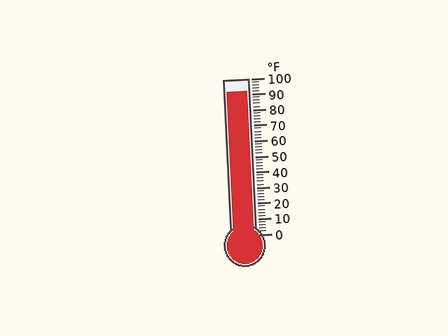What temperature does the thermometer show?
The thermometer shows approximately 92°F.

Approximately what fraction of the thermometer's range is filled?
The thermometer is filled to approximately 90% of its range.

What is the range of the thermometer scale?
The thermometer scale ranges from 0°F to 100°F.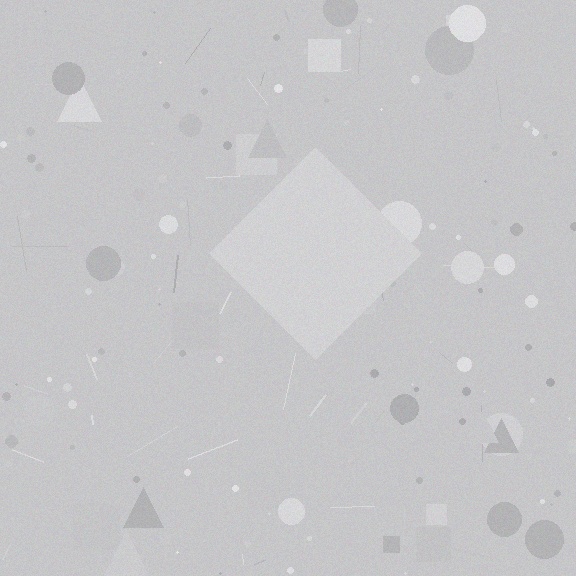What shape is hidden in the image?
A diamond is hidden in the image.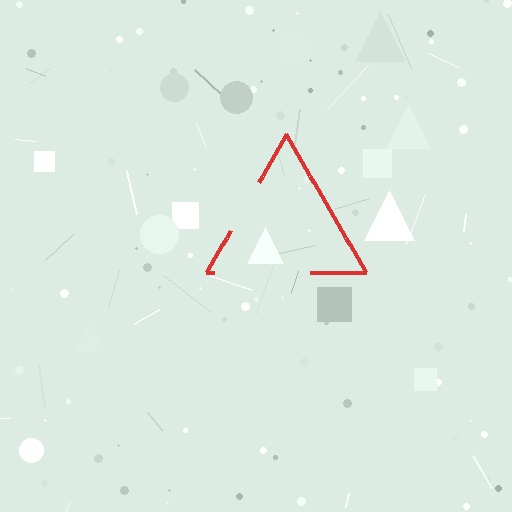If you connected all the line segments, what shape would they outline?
They would outline a triangle.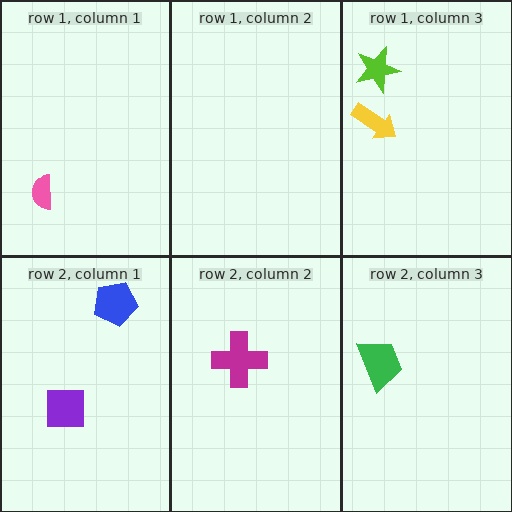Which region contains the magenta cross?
The row 2, column 2 region.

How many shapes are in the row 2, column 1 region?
2.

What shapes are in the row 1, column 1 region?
The pink semicircle.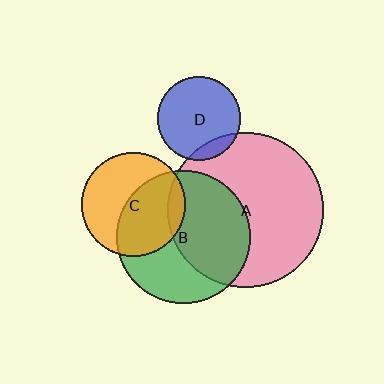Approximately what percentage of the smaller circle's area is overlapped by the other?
Approximately 50%.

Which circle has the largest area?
Circle A (pink).